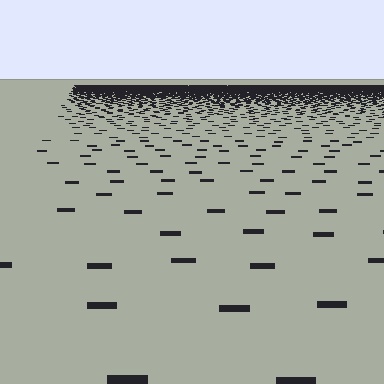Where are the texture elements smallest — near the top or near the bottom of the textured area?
Near the top.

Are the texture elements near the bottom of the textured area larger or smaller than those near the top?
Larger. Near the bottom, elements are closer to the viewer and appear at a bigger on-screen size.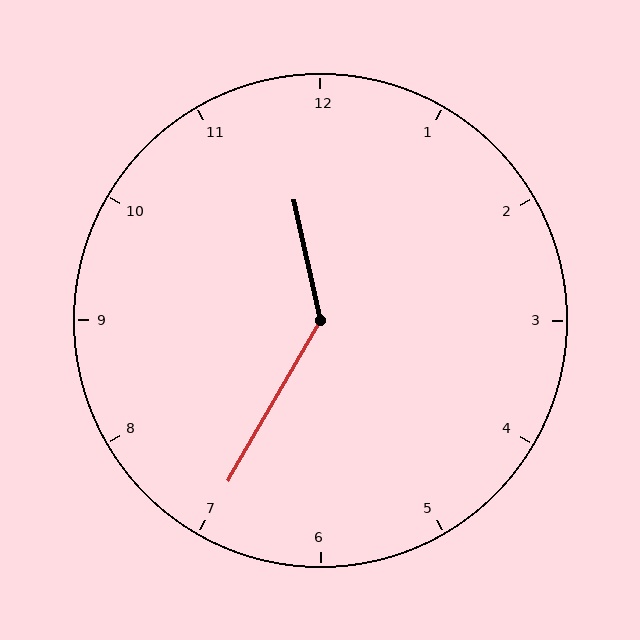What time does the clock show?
11:35.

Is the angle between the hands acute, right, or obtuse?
It is obtuse.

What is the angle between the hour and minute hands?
Approximately 138 degrees.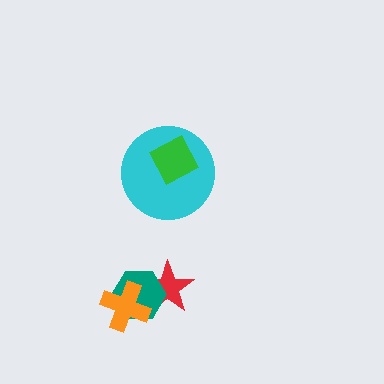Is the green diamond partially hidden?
No, no other shape covers it.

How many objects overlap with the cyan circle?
1 object overlaps with the cyan circle.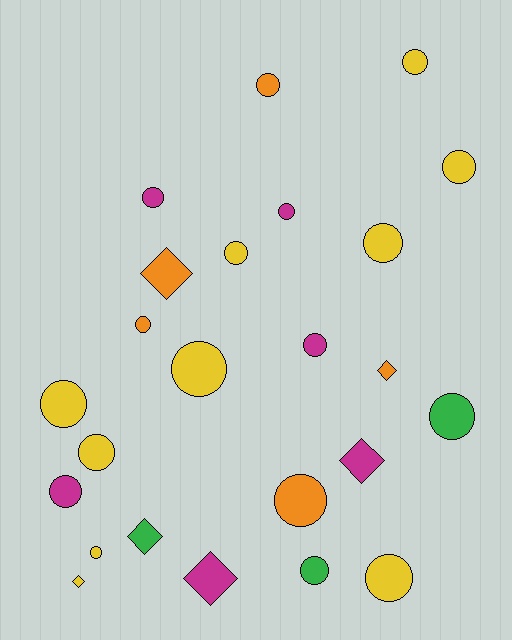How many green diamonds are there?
There is 1 green diamond.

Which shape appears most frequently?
Circle, with 18 objects.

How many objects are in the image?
There are 24 objects.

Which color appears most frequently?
Yellow, with 10 objects.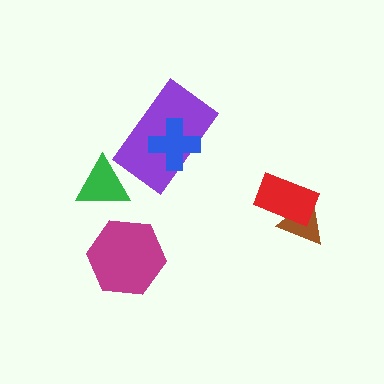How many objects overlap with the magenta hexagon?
0 objects overlap with the magenta hexagon.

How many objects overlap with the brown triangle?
1 object overlaps with the brown triangle.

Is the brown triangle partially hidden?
Yes, it is partially covered by another shape.